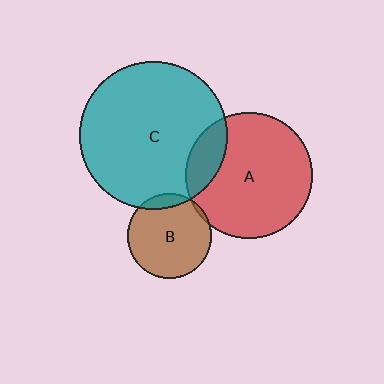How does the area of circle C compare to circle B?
Approximately 3.1 times.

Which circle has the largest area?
Circle C (teal).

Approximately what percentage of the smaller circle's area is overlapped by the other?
Approximately 10%.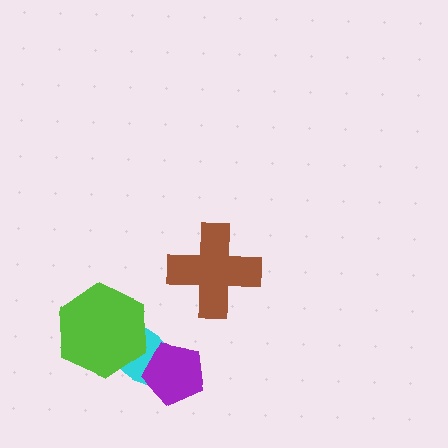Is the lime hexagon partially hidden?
No, no other shape covers it.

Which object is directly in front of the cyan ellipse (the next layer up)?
The purple pentagon is directly in front of the cyan ellipse.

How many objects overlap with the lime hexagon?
1 object overlaps with the lime hexagon.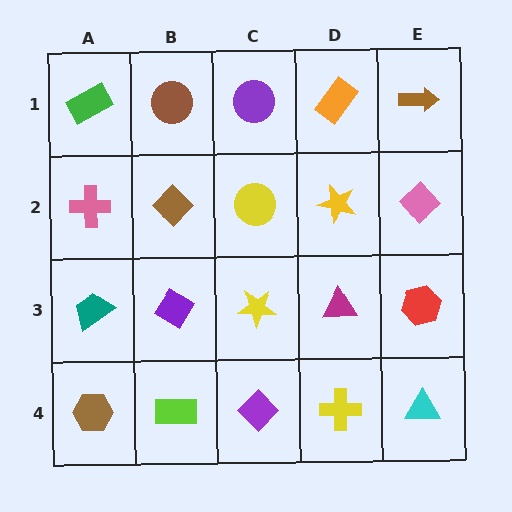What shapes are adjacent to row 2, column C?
A purple circle (row 1, column C), a yellow star (row 3, column C), a brown diamond (row 2, column B), a yellow star (row 2, column D).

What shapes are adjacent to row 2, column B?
A brown circle (row 1, column B), a purple diamond (row 3, column B), a pink cross (row 2, column A), a yellow circle (row 2, column C).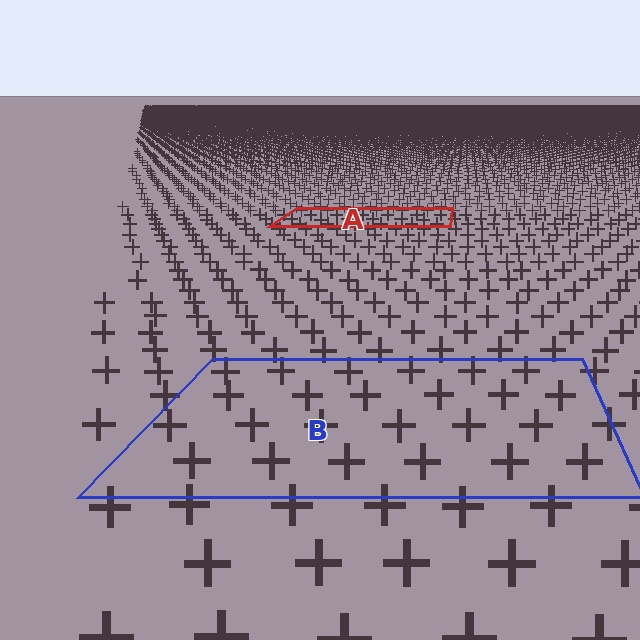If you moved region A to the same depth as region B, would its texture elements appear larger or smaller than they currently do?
They would appear larger. At a closer depth, the same texture elements are projected at a bigger on-screen size.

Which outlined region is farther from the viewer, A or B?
Region A is farther from the viewer — the texture elements inside it appear smaller and more densely packed.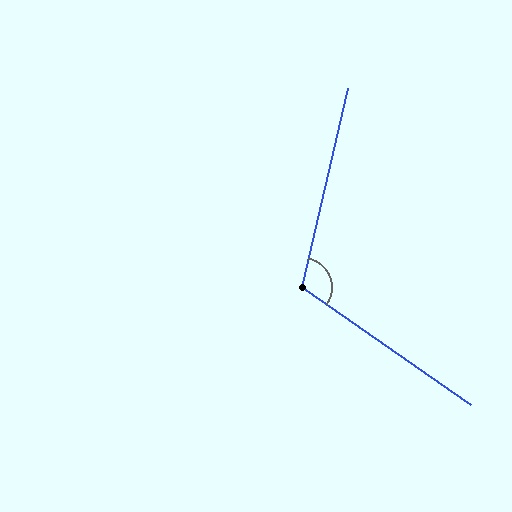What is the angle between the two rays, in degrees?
Approximately 112 degrees.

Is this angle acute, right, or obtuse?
It is obtuse.